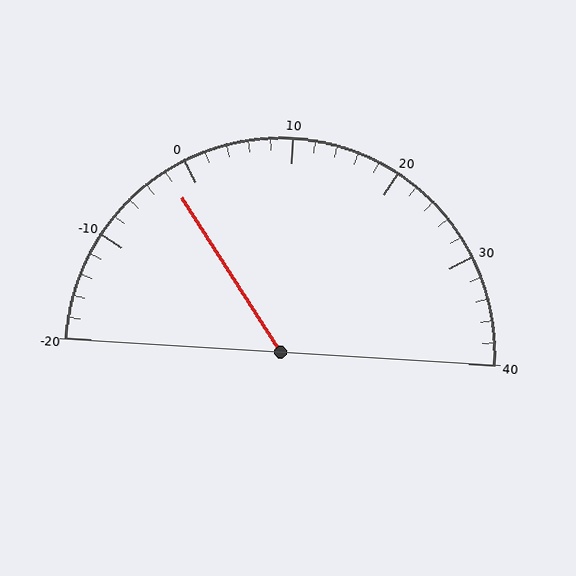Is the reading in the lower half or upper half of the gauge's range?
The reading is in the lower half of the range (-20 to 40).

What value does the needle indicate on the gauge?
The needle indicates approximately -2.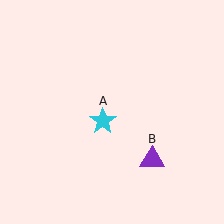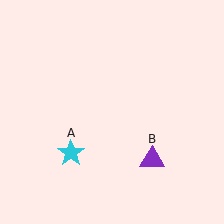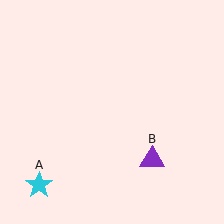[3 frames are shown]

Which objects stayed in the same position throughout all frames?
Purple triangle (object B) remained stationary.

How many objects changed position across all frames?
1 object changed position: cyan star (object A).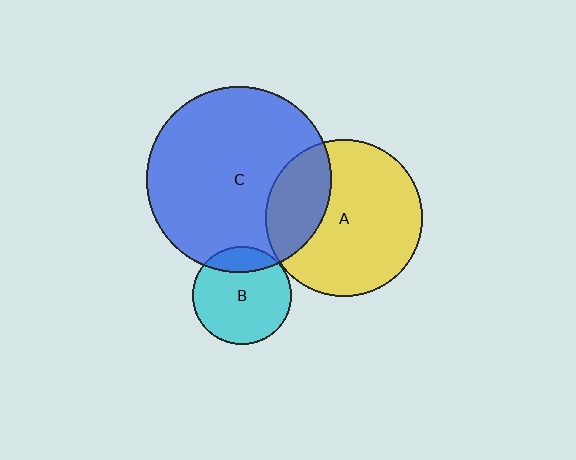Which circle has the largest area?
Circle C (blue).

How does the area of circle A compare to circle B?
Approximately 2.5 times.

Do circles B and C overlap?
Yes.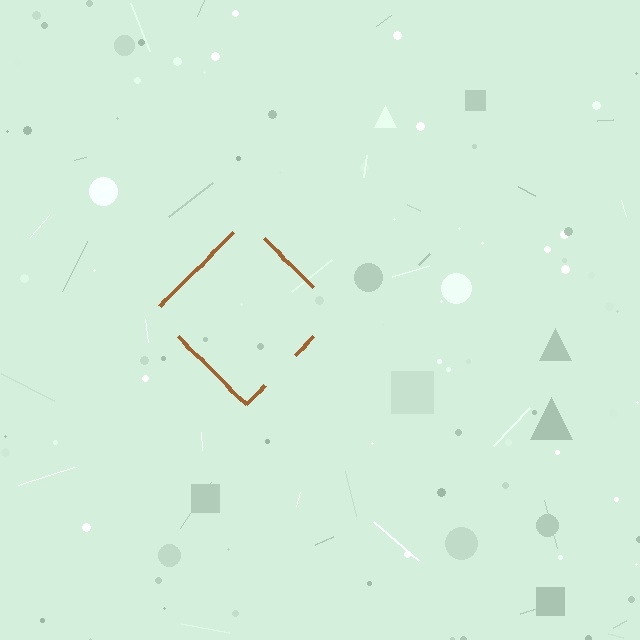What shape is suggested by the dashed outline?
The dashed outline suggests a diamond.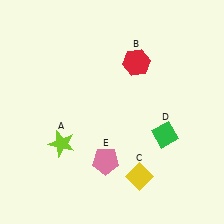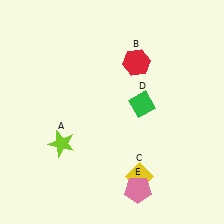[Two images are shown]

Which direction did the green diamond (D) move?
The green diamond (D) moved up.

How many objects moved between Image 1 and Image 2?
2 objects moved between the two images.